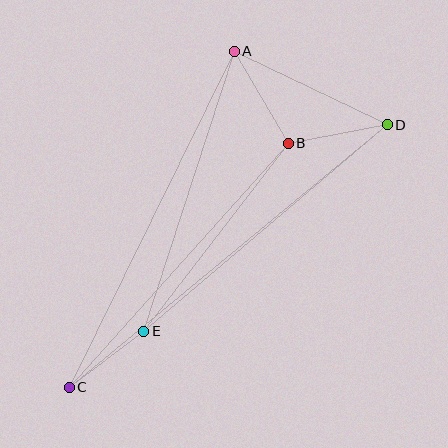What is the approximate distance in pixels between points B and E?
The distance between B and E is approximately 237 pixels.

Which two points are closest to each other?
Points C and E are closest to each other.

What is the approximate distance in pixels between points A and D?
The distance between A and D is approximately 170 pixels.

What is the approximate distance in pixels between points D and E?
The distance between D and E is approximately 320 pixels.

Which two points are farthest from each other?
Points C and D are farthest from each other.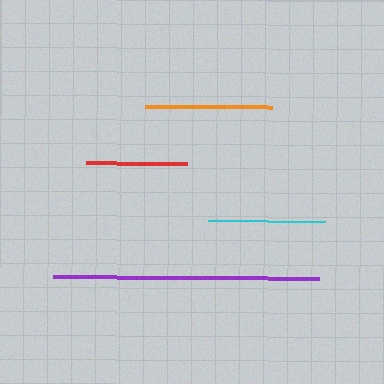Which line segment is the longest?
The purple line is the longest at approximately 266 pixels.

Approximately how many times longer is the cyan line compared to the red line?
The cyan line is approximately 1.2 times the length of the red line.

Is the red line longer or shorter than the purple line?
The purple line is longer than the red line.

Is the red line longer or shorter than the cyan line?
The cyan line is longer than the red line.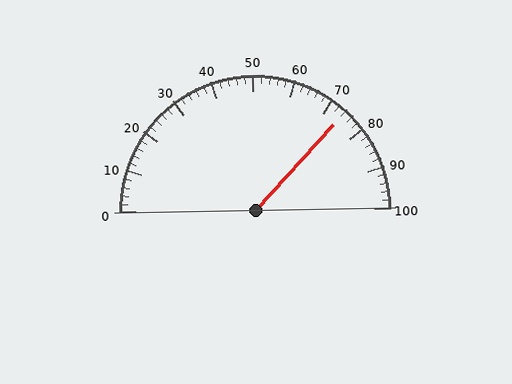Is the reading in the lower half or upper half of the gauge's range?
The reading is in the upper half of the range (0 to 100).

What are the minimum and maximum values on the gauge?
The gauge ranges from 0 to 100.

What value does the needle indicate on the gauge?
The needle indicates approximately 74.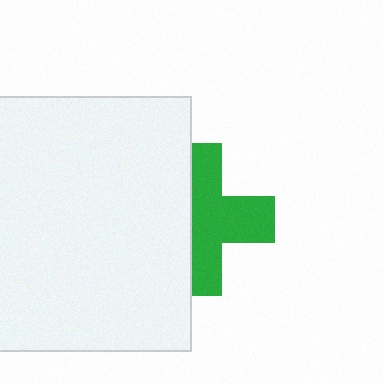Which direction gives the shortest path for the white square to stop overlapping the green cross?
Moving left gives the shortest separation.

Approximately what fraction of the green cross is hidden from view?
Roughly 41% of the green cross is hidden behind the white square.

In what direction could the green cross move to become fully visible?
The green cross could move right. That would shift it out from behind the white square entirely.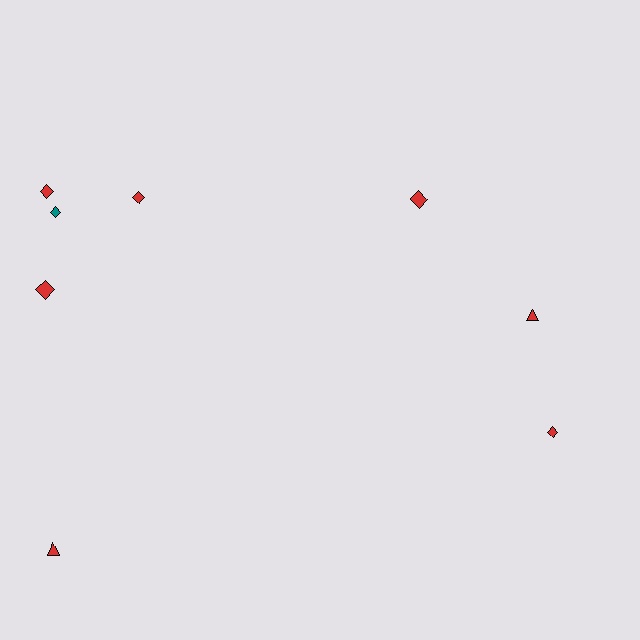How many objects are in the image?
There are 8 objects.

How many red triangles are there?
There are 2 red triangles.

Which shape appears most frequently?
Diamond, with 6 objects.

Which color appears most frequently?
Red, with 7 objects.